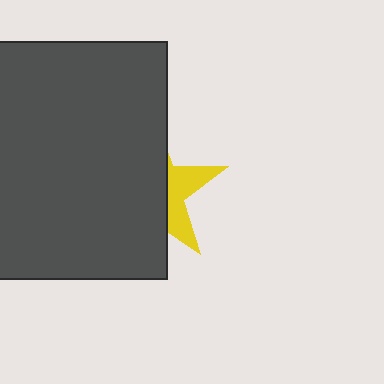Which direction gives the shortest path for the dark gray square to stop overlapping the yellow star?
Moving left gives the shortest separation.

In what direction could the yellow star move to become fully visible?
The yellow star could move right. That would shift it out from behind the dark gray square entirely.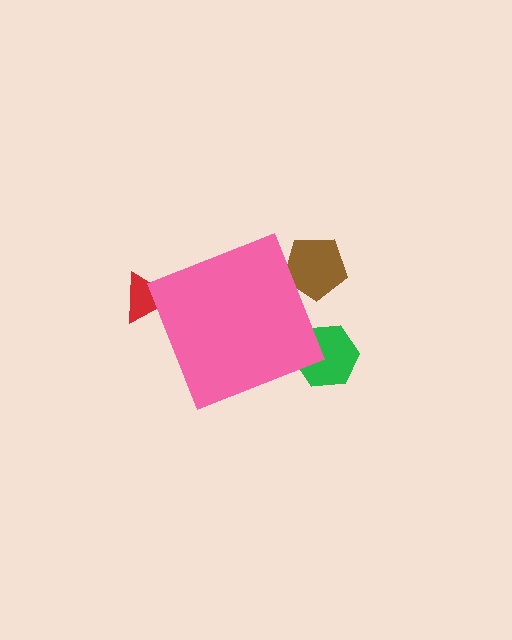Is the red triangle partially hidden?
Yes, the red triangle is partially hidden behind the pink diamond.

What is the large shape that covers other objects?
A pink diamond.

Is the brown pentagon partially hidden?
Yes, the brown pentagon is partially hidden behind the pink diamond.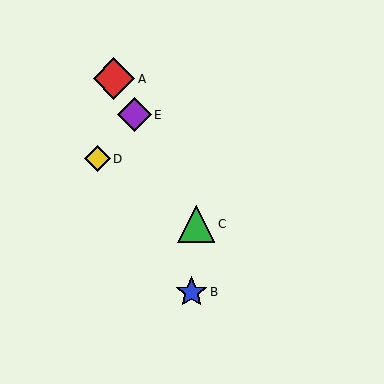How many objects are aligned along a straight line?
3 objects (A, C, E) are aligned along a straight line.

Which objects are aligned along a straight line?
Objects A, C, E are aligned along a straight line.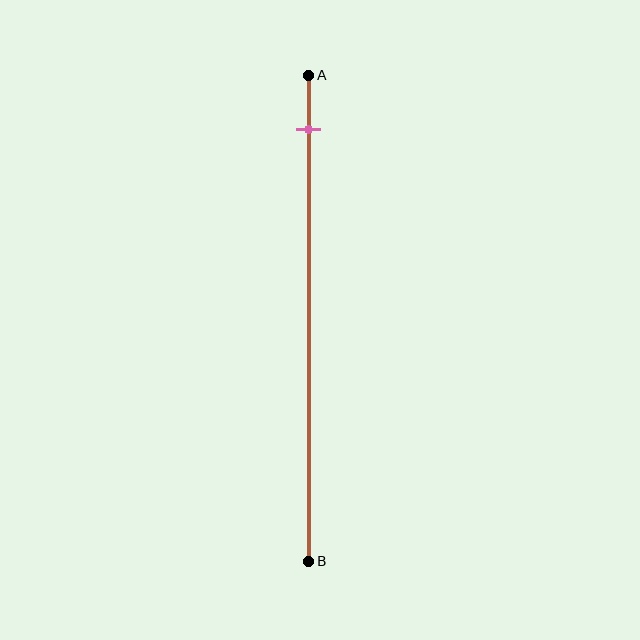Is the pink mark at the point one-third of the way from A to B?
No, the mark is at about 10% from A, not at the 33% one-third point.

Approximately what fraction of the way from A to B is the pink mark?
The pink mark is approximately 10% of the way from A to B.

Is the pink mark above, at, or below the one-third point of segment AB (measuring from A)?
The pink mark is above the one-third point of segment AB.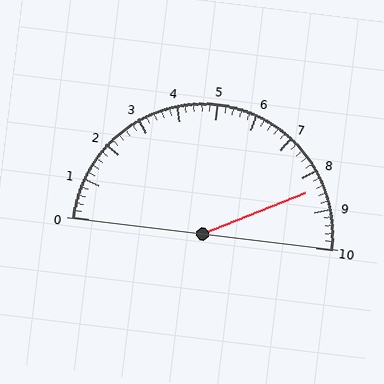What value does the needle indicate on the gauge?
The needle indicates approximately 8.4.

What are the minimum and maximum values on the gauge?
The gauge ranges from 0 to 10.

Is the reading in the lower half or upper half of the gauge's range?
The reading is in the upper half of the range (0 to 10).